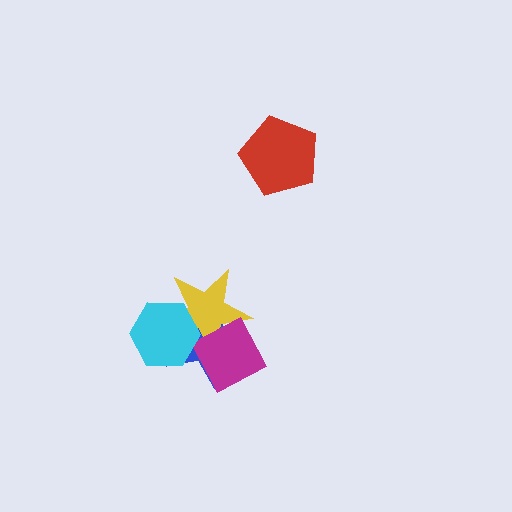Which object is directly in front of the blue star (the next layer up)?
The yellow star is directly in front of the blue star.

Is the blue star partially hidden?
Yes, it is partially covered by another shape.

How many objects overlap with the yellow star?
3 objects overlap with the yellow star.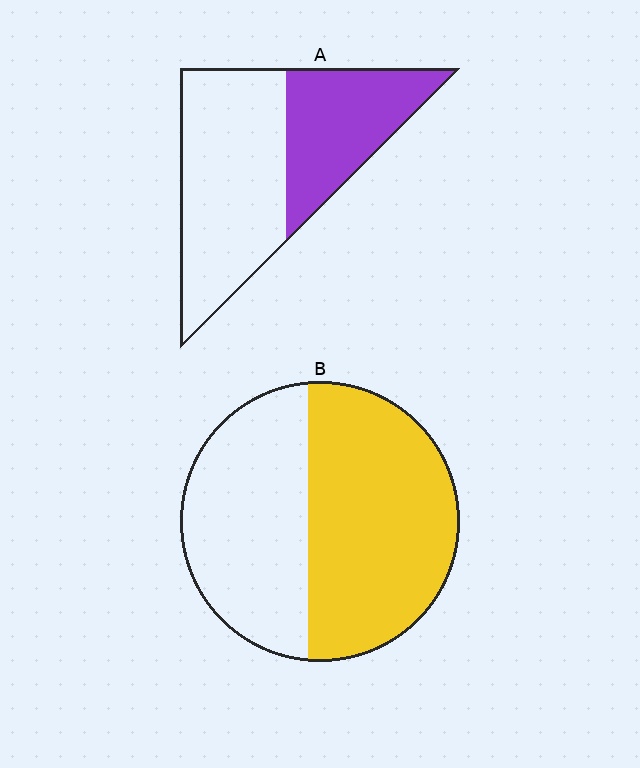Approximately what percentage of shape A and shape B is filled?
A is approximately 40% and B is approximately 55%.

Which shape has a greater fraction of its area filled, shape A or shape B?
Shape B.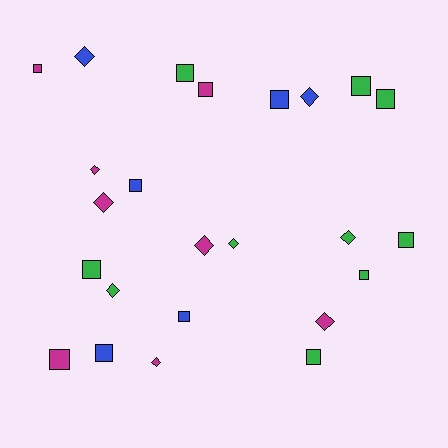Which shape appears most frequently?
Square, with 14 objects.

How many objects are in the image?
There are 24 objects.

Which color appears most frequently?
Green, with 10 objects.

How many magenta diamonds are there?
There are 5 magenta diamonds.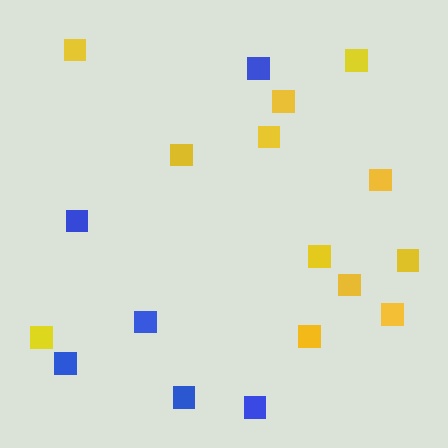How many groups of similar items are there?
There are 2 groups: one group of yellow squares (12) and one group of blue squares (6).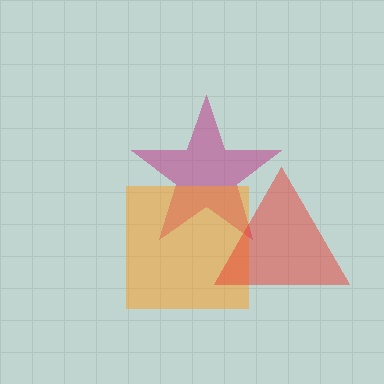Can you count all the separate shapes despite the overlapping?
Yes, there are 3 separate shapes.